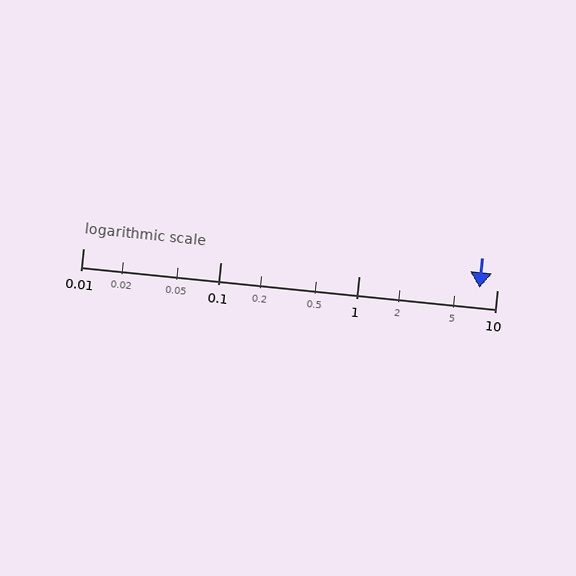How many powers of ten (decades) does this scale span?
The scale spans 3 decades, from 0.01 to 10.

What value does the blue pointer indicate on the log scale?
The pointer indicates approximately 7.5.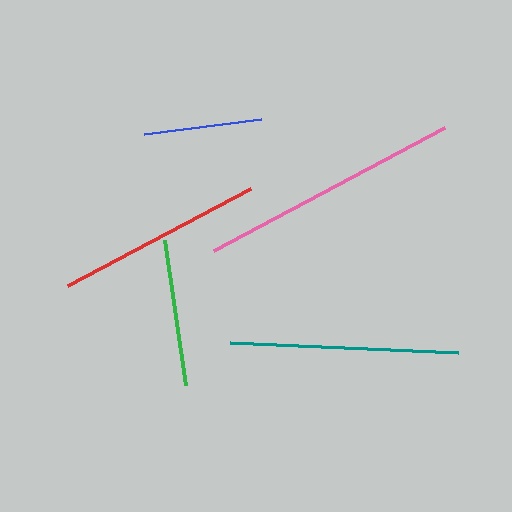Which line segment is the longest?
The pink line is the longest at approximately 262 pixels.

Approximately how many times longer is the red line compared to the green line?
The red line is approximately 1.4 times the length of the green line.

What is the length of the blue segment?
The blue segment is approximately 118 pixels long.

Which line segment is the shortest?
The blue line is the shortest at approximately 118 pixels.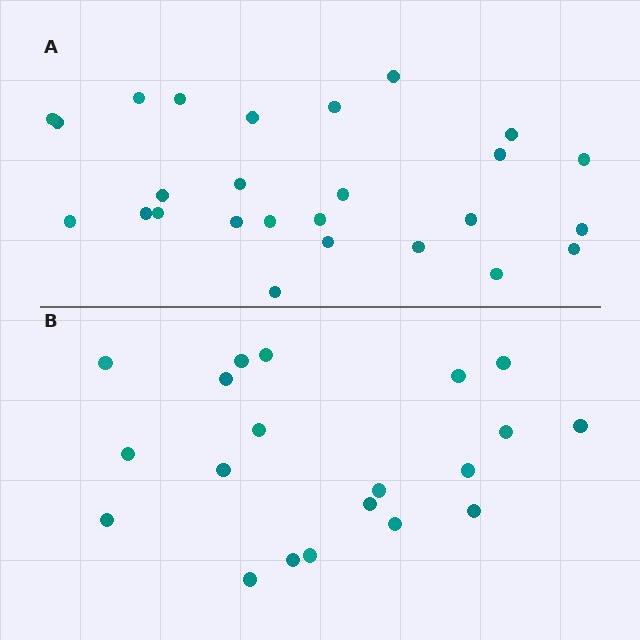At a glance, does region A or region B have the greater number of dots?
Region A (the top region) has more dots.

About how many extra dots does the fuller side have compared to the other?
Region A has about 6 more dots than region B.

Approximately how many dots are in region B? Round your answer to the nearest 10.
About 20 dots.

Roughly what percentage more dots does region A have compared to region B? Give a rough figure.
About 30% more.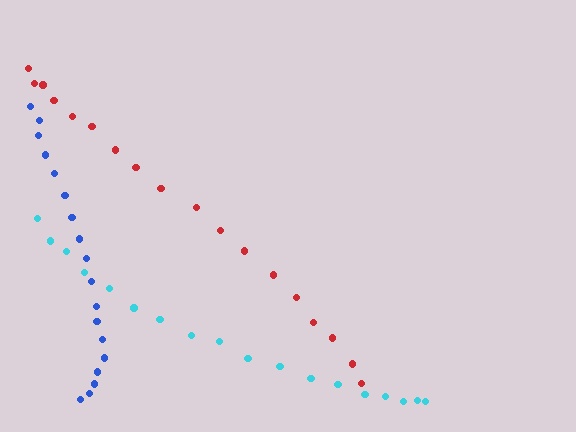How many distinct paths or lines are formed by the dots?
There are 3 distinct paths.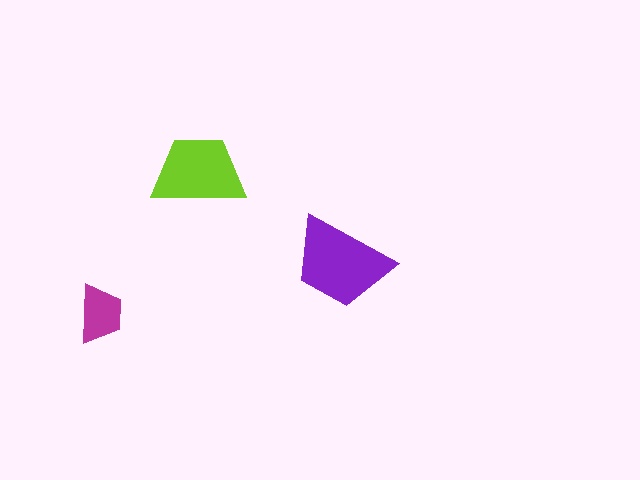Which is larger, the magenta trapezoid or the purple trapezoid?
The purple one.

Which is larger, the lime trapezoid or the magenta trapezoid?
The lime one.